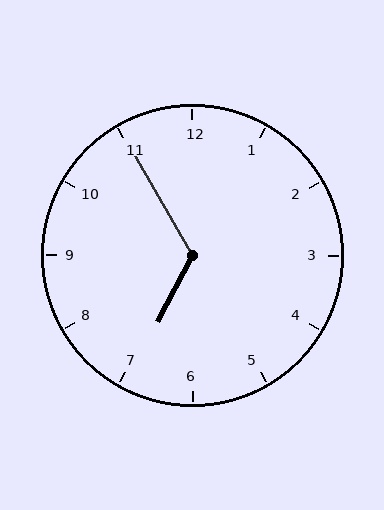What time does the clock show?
6:55.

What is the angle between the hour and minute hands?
Approximately 122 degrees.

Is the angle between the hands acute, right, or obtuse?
It is obtuse.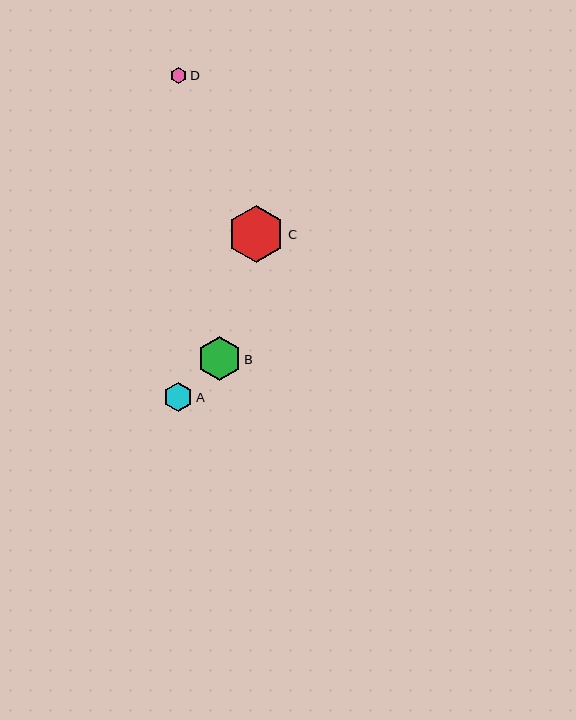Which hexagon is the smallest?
Hexagon D is the smallest with a size of approximately 16 pixels.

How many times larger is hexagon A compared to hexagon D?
Hexagon A is approximately 1.8 times the size of hexagon D.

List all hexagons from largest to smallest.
From largest to smallest: C, B, A, D.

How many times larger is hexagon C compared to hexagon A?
Hexagon C is approximately 2.0 times the size of hexagon A.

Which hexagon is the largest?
Hexagon C is the largest with a size of approximately 57 pixels.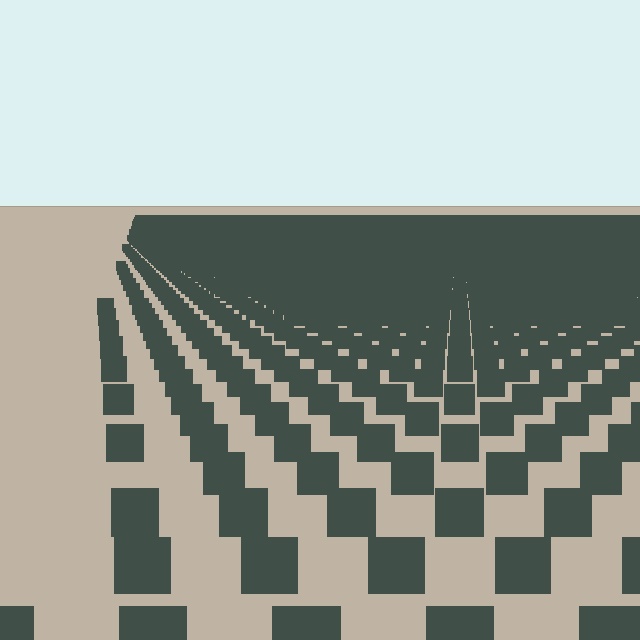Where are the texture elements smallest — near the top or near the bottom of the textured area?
Near the top.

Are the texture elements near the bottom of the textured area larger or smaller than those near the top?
Larger. Near the bottom, elements are closer to the viewer and appear at a bigger on-screen size.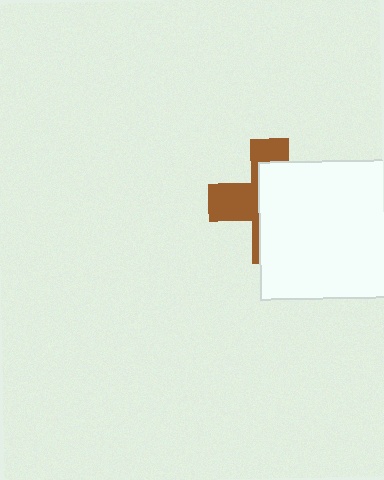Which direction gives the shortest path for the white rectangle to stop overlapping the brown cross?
Moving right gives the shortest separation.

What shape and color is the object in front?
The object in front is a white rectangle.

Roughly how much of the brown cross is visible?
A small part of it is visible (roughly 41%).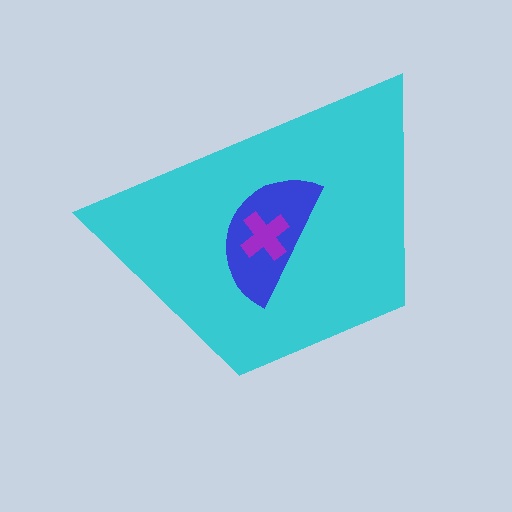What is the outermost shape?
The cyan trapezoid.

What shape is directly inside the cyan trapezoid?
The blue semicircle.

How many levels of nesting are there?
3.